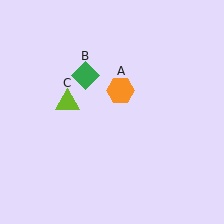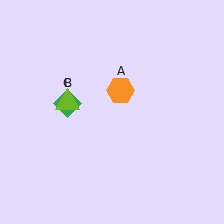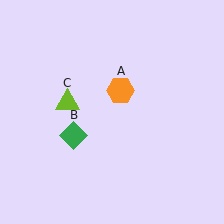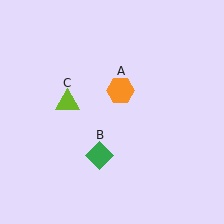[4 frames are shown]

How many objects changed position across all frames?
1 object changed position: green diamond (object B).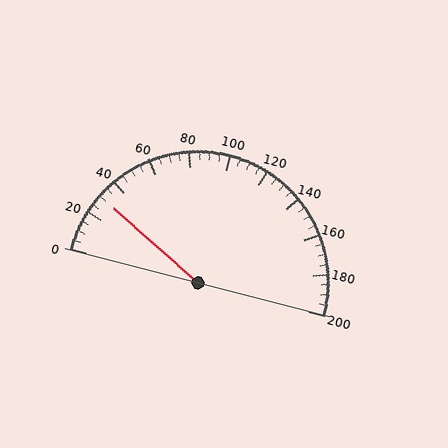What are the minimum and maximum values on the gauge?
The gauge ranges from 0 to 200.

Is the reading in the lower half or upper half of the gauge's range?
The reading is in the lower half of the range (0 to 200).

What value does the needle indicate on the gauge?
The needle indicates approximately 30.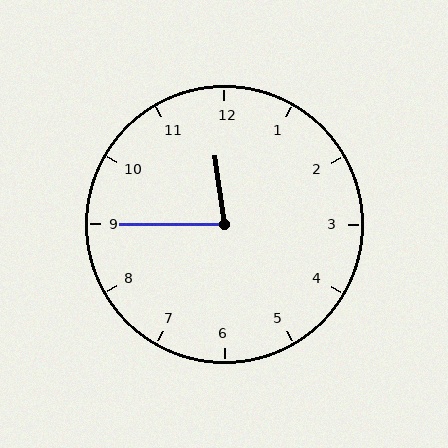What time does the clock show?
11:45.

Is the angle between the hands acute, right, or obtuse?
It is acute.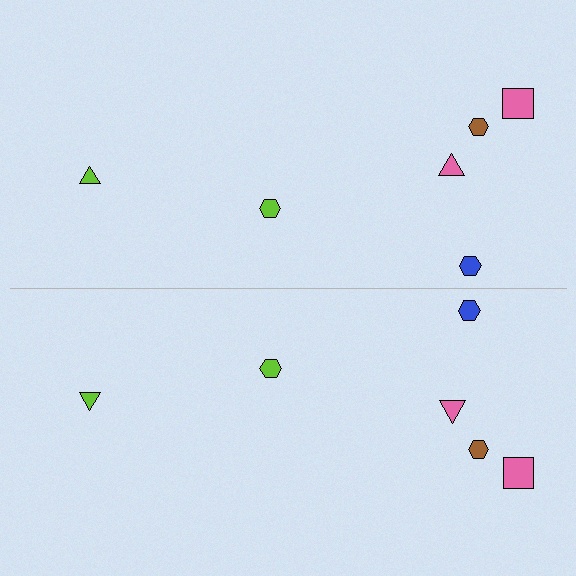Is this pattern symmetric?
Yes, this pattern has bilateral (reflection) symmetry.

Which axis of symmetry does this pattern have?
The pattern has a horizontal axis of symmetry running through the center of the image.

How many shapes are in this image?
There are 12 shapes in this image.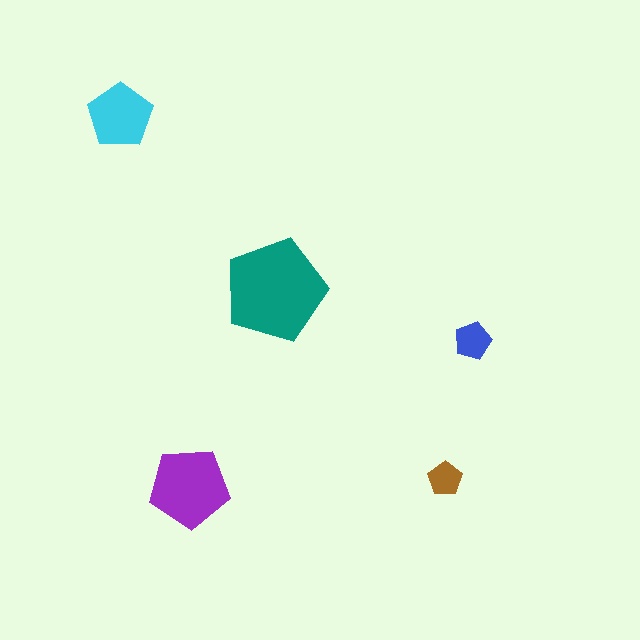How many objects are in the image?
There are 5 objects in the image.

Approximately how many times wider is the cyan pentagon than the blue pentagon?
About 1.5 times wider.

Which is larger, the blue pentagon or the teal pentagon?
The teal one.